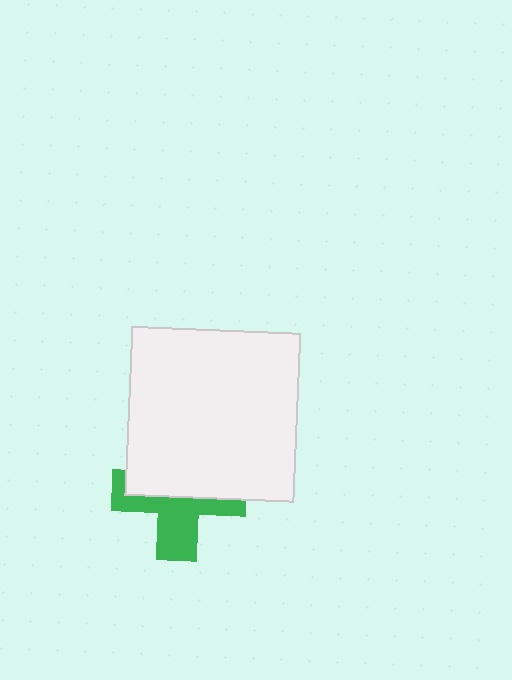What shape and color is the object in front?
The object in front is a white square.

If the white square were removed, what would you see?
You would see the complete green cross.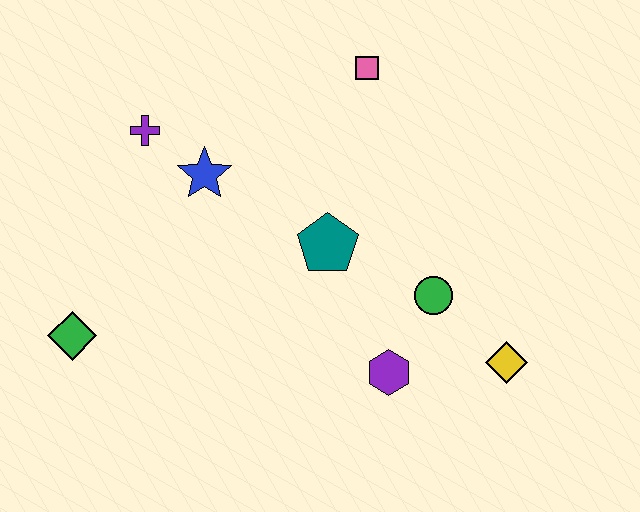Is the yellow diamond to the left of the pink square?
No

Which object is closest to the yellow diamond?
The green circle is closest to the yellow diamond.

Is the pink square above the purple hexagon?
Yes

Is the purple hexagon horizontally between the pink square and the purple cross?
No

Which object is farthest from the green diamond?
The yellow diamond is farthest from the green diamond.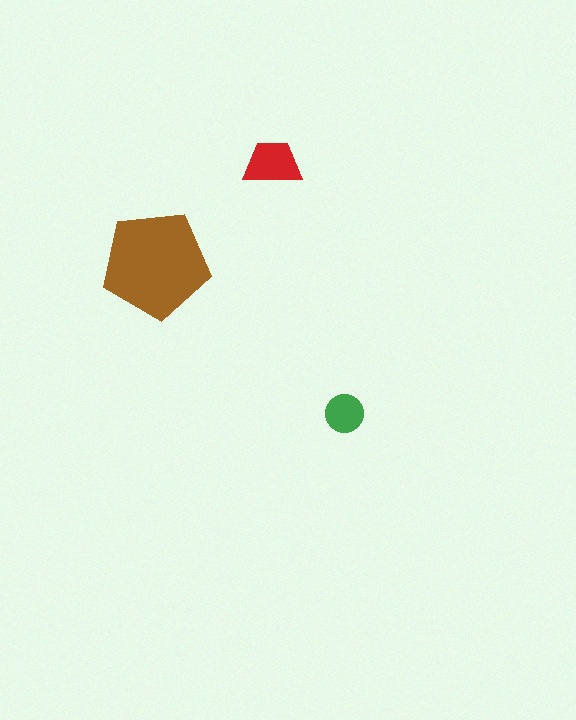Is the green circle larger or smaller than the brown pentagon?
Smaller.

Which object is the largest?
The brown pentagon.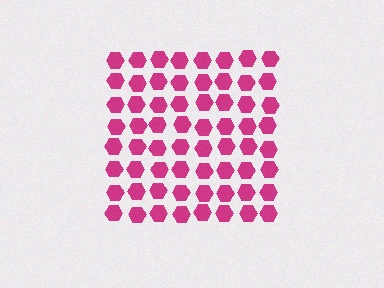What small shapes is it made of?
It is made of small hexagons.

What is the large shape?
The large shape is a square.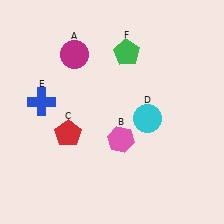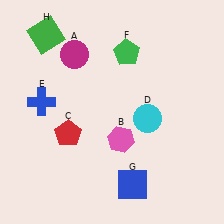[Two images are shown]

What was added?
A blue square (G), a green square (H) were added in Image 2.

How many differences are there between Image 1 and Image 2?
There are 2 differences between the two images.